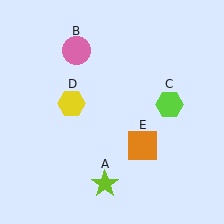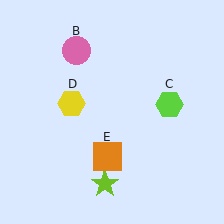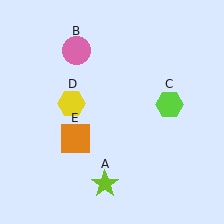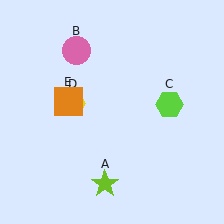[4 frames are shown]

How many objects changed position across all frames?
1 object changed position: orange square (object E).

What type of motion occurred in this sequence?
The orange square (object E) rotated clockwise around the center of the scene.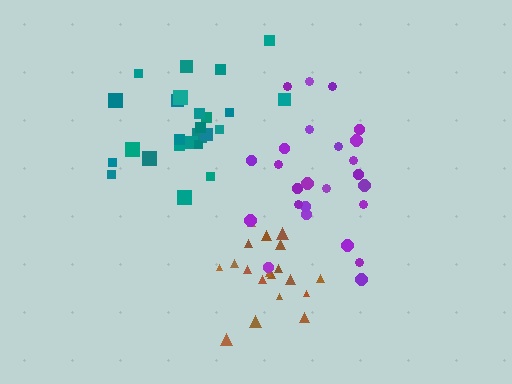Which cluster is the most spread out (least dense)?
Purple.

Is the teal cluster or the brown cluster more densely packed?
Brown.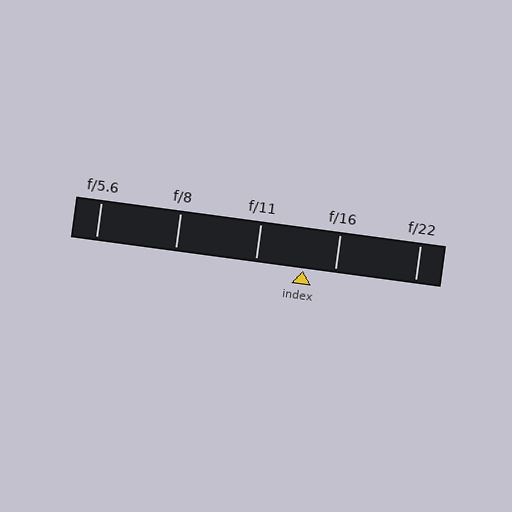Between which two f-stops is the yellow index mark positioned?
The index mark is between f/11 and f/16.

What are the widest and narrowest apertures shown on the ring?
The widest aperture shown is f/5.6 and the narrowest is f/22.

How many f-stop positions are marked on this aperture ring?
There are 5 f-stop positions marked.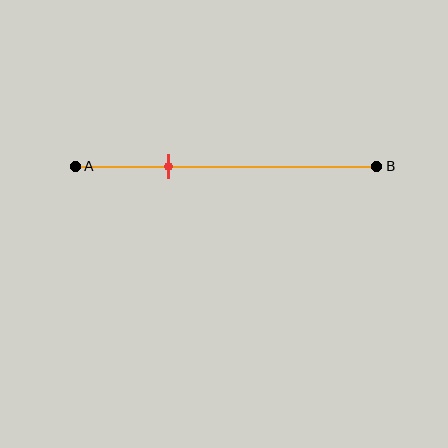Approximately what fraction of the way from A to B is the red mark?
The red mark is approximately 30% of the way from A to B.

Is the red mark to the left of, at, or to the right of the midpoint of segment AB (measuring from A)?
The red mark is to the left of the midpoint of segment AB.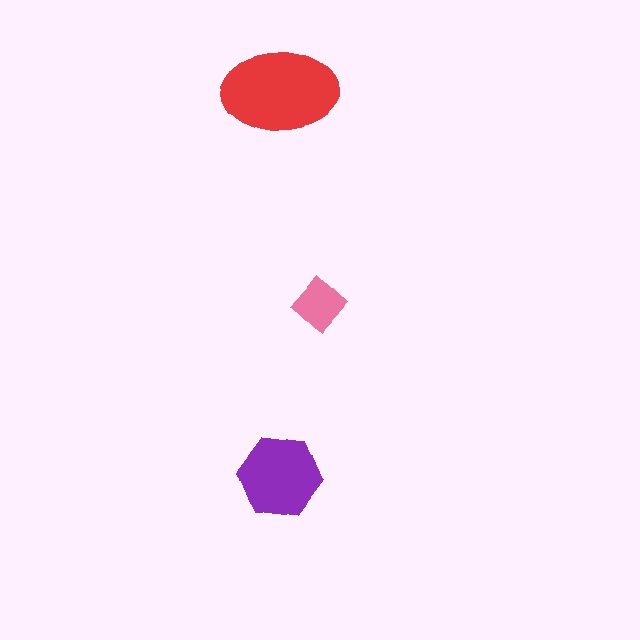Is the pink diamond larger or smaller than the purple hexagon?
Smaller.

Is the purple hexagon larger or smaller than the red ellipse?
Smaller.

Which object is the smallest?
The pink diamond.